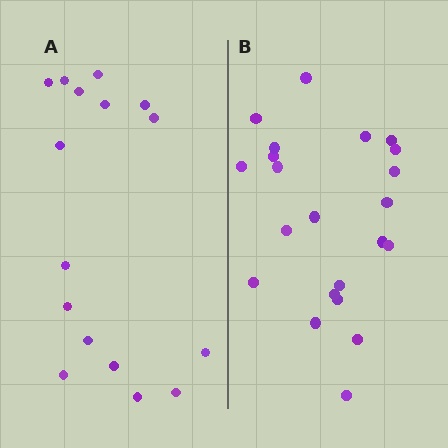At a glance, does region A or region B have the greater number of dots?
Region B (the right region) has more dots.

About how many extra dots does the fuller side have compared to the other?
Region B has about 6 more dots than region A.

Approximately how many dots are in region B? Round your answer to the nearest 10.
About 20 dots. (The exact count is 22, which rounds to 20.)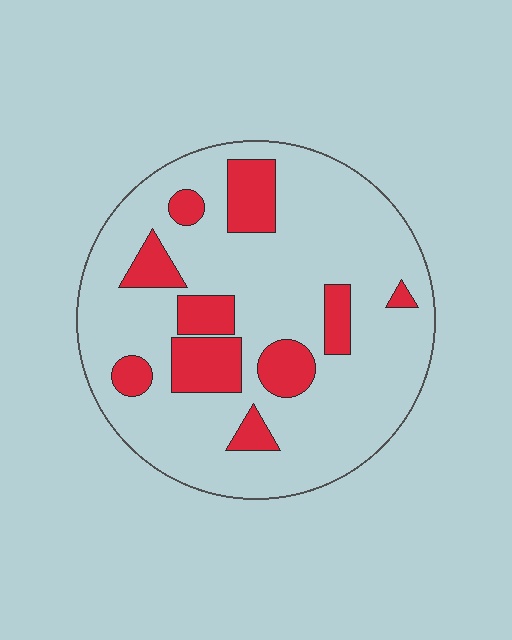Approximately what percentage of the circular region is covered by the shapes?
Approximately 20%.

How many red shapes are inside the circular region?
10.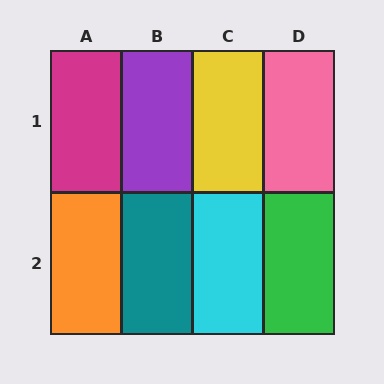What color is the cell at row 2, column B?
Teal.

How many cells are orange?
1 cell is orange.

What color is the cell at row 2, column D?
Green.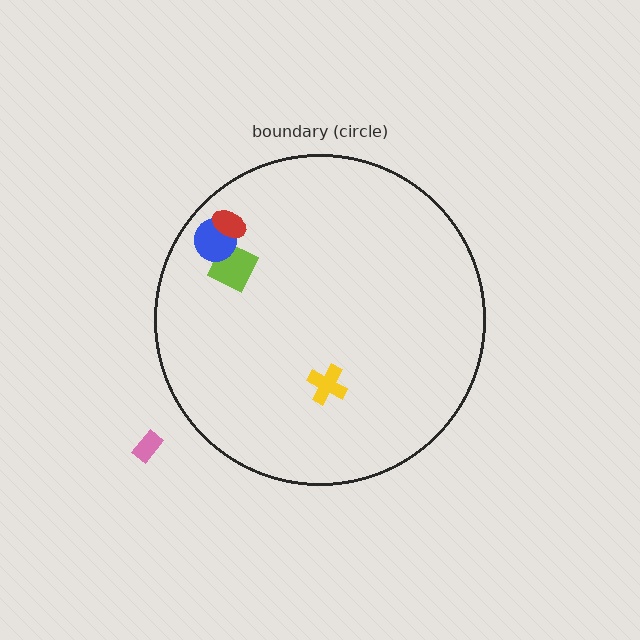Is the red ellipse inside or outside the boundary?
Inside.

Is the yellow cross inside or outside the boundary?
Inside.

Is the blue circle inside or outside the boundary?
Inside.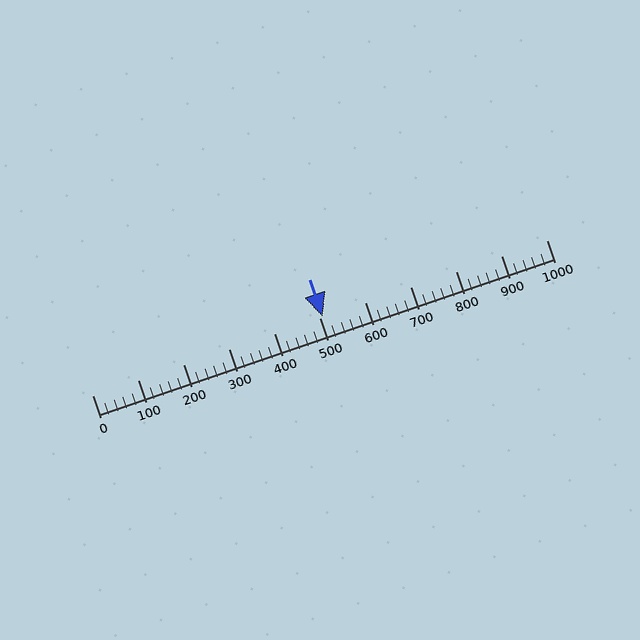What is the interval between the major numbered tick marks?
The major tick marks are spaced 100 units apart.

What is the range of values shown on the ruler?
The ruler shows values from 0 to 1000.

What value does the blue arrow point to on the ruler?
The blue arrow points to approximately 507.